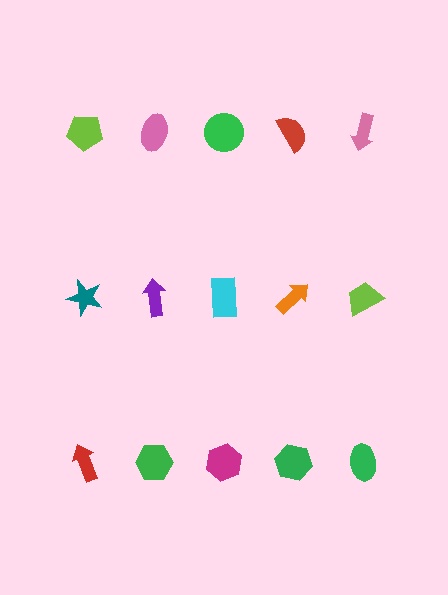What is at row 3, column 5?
A green ellipse.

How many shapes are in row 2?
5 shapes.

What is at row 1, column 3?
A green circle.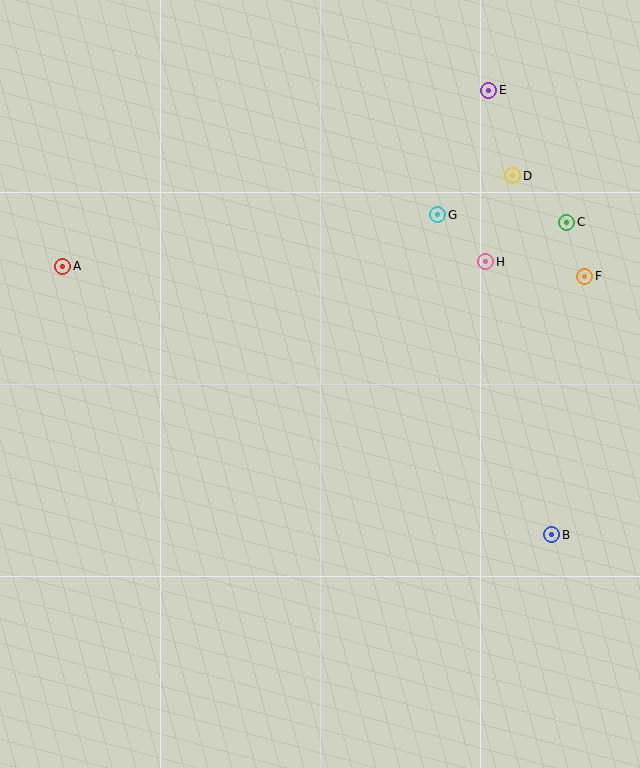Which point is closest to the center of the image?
Point H at (486, 262) is closest to the center.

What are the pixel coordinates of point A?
Point A is at (63, 266).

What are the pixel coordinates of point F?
Point F is at (585, 276).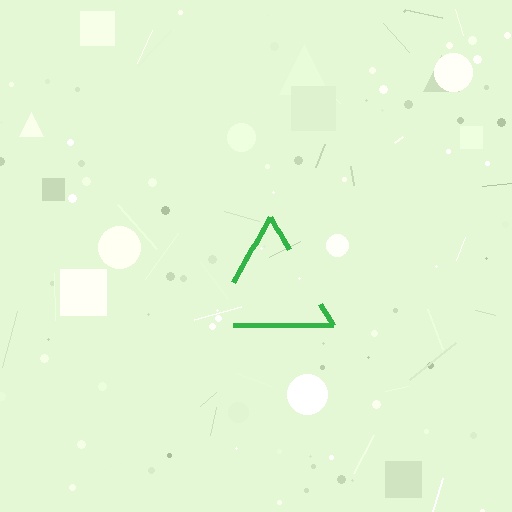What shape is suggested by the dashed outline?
The dashed outline suggests a triangle.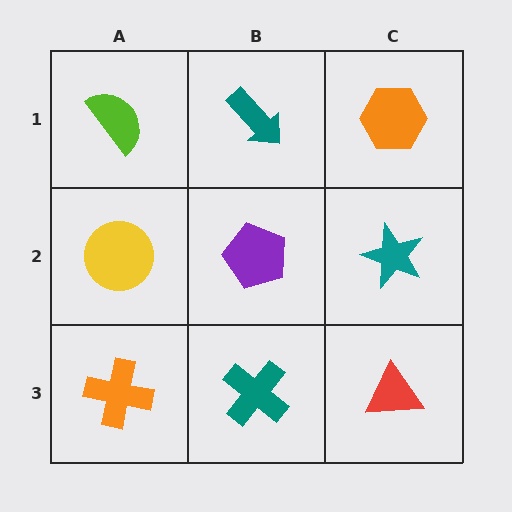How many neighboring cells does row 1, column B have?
3.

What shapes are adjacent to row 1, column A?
A yellow circle (row 2, column A), a teal arrow (row 1, column B).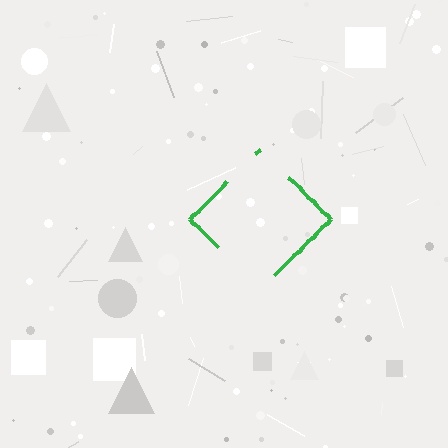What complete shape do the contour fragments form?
The contour fragments form a diamond.